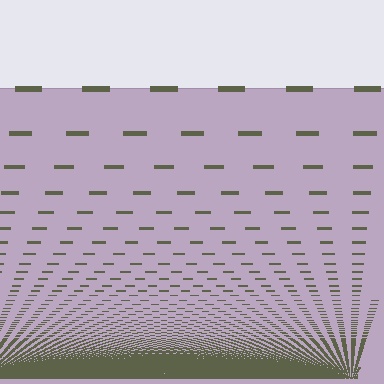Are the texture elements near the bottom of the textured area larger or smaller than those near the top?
Smaller. The gradient is inverted — elements near the bottom are smaller and denser.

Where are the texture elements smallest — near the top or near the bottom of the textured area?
Near the bottom.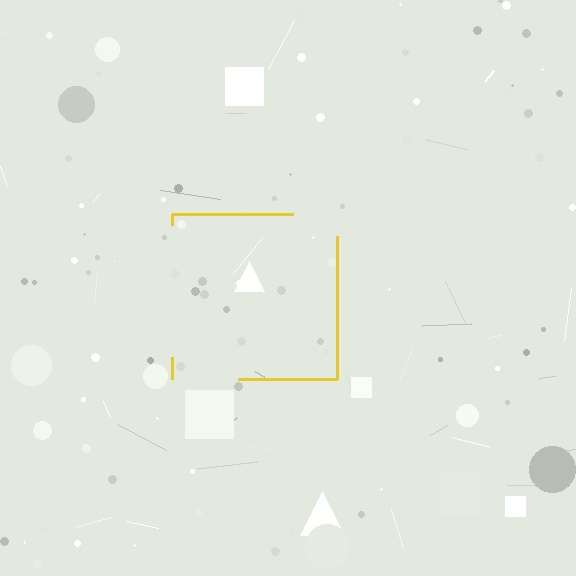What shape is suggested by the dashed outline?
The dashed outline suggests a square.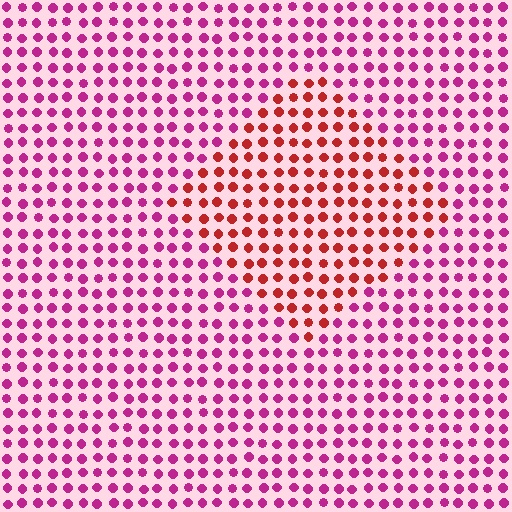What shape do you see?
I see a diamond.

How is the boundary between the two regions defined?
The boundary is defined purely by a slight shift in hue (about 41 degrees). Spacing, size, and orientation are identical on both sides.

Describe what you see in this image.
The image is filled with small magenta elements in a uniform arrangement. A diamond-shaped region is visible where the elements are tinted to a slightly different hue, forming a subtle color boundary.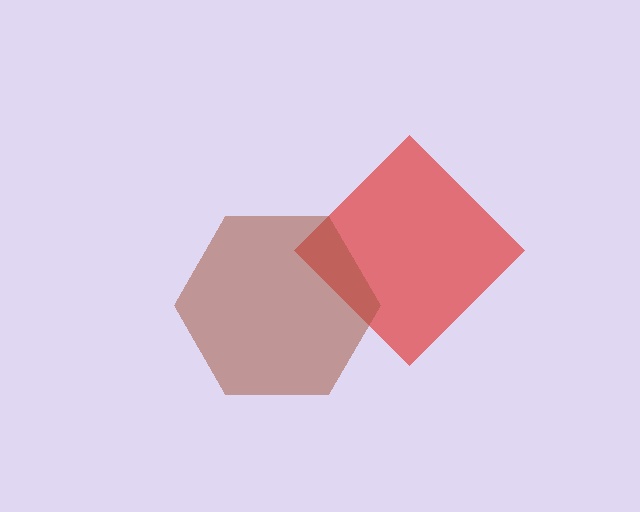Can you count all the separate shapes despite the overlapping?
Yes, there are 2 separate shapes.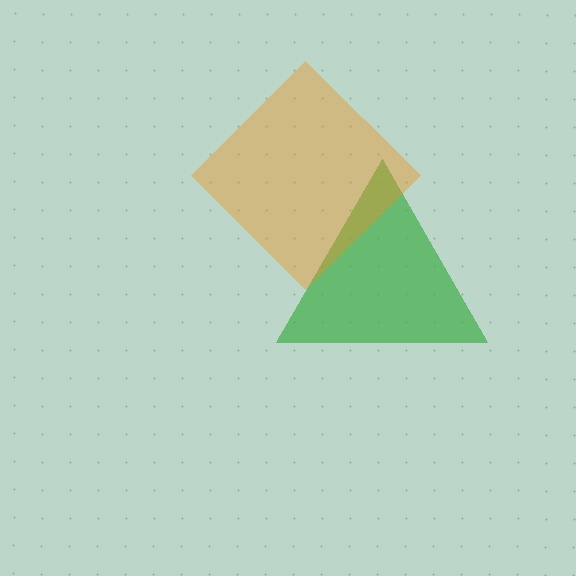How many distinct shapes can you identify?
There are 2 distinct shapes: a green triangle, an orange diamond.